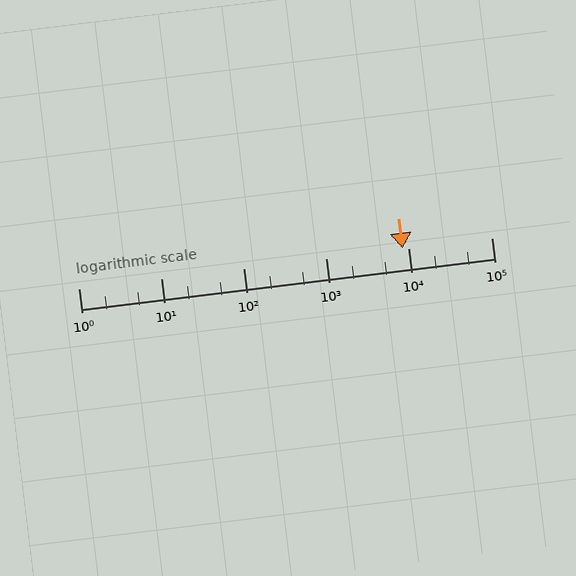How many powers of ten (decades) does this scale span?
The scale spans 5 decades, from 1 to 100000.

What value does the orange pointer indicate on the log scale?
The pointer indicates approximately 8500.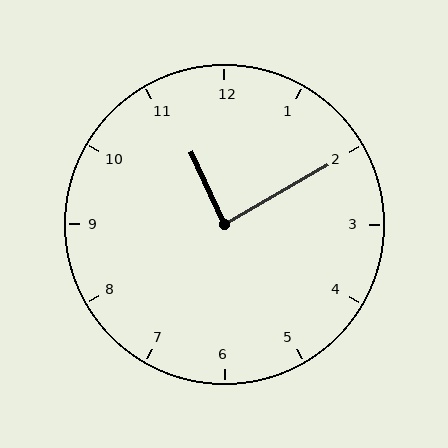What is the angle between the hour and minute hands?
Approximately 85 degrees.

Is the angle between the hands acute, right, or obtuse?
It is right.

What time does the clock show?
11:10.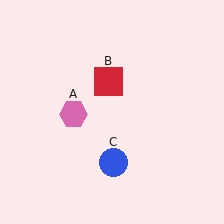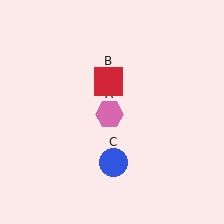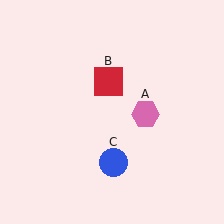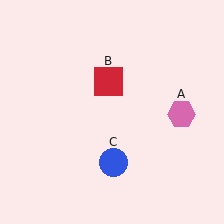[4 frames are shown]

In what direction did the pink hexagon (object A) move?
The pink hexagon (object A) moved right.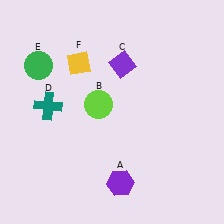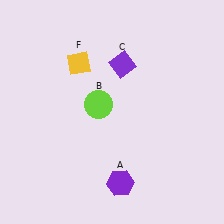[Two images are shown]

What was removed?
The teal cross (D), the green circle (E) were removed in Image 2.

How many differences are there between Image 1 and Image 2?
There are 2 differences between the two images.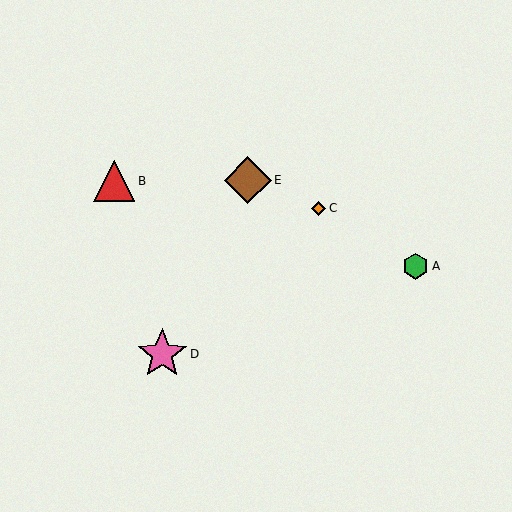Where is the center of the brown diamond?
The center of the brown diamond is at (248, 180).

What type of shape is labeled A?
Shape A is a green hexagon.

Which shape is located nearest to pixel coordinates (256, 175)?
The brown diamond (labeled E) at (248, 180) is nearest to that location.